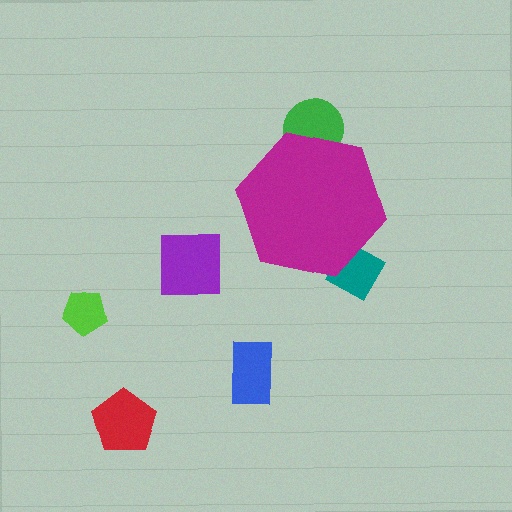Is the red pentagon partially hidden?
No, the red pentagon is fully visible.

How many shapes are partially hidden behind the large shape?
2 shapes are partially hidden.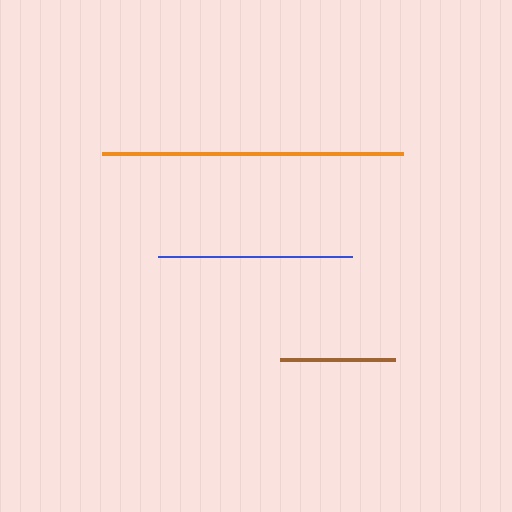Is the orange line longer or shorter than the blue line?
The orange line is longer than the blue line.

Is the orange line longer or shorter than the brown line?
The orange line is longer than the brown line.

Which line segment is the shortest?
The brown line is the shortest at approximately 115 pixels.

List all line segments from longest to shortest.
From longest to shortest: orange, blue, brown.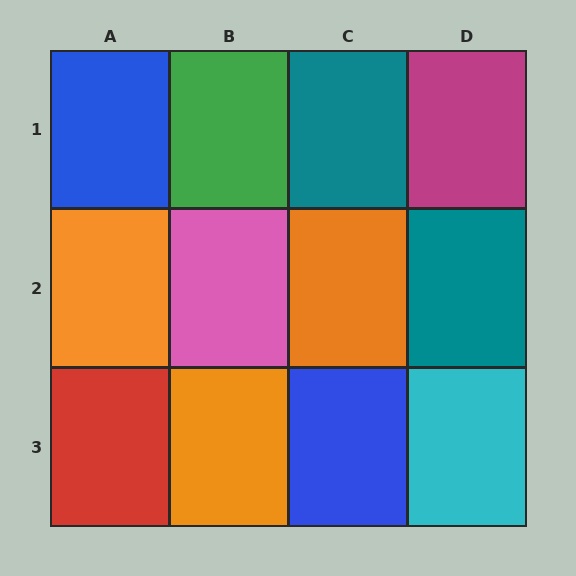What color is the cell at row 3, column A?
Red.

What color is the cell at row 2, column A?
Orange.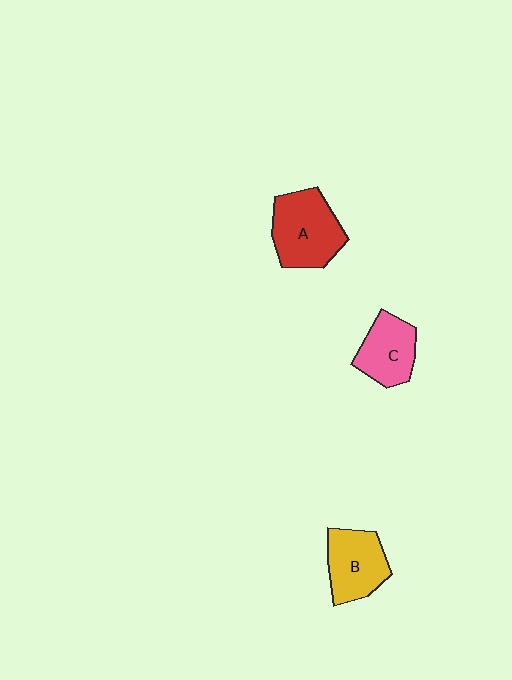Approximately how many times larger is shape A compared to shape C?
Approximately 1.4 times.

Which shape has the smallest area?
Shape C (pink).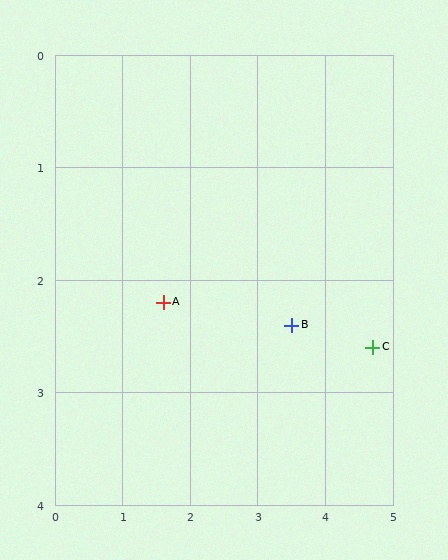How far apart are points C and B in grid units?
Points C and B are about 1.2 grid units apart.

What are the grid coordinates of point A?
Point A is at approximately (1.6, 2.2).